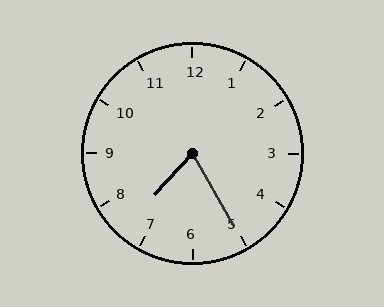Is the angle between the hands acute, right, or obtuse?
It is acute.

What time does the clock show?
7:25.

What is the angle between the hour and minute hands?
Approximately 72 degrees.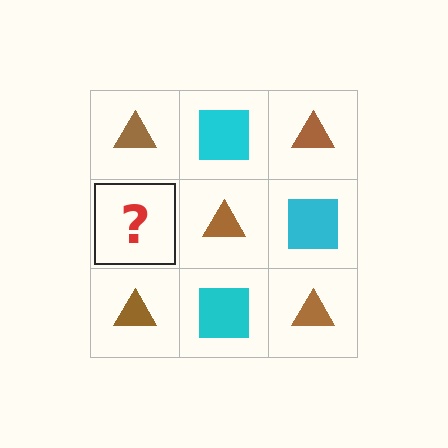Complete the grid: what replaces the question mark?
The question mark should be replaced with a cyan square.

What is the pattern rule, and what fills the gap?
The rule is that it alternates brown triangle and cyan square in a checkerboard pattern. The gap should be filled with a cyan square.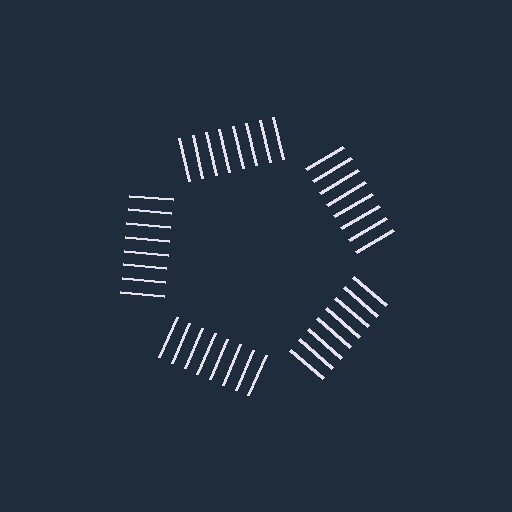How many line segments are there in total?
40 — 8 along each of the 5 edges.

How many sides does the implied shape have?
5 sides — the line-ends trace a pentagon.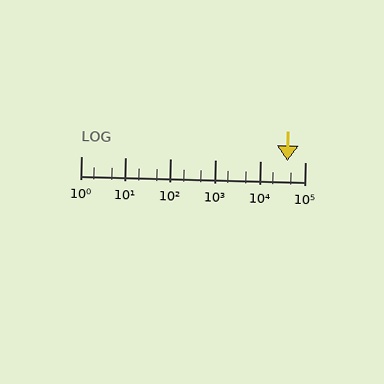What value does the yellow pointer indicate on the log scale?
The pointer indicates approximately 41000.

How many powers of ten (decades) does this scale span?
The scale spans 5 decades, from 1 to 100000.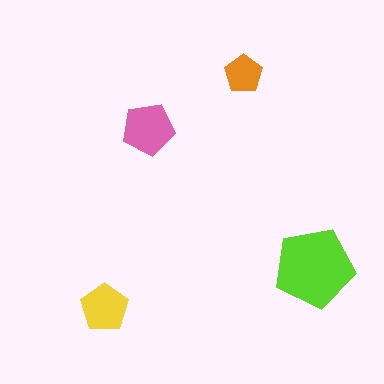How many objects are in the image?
There are 4 objects in the image.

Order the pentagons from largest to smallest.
the lime one, the pink one, the yellow one, the orange one.